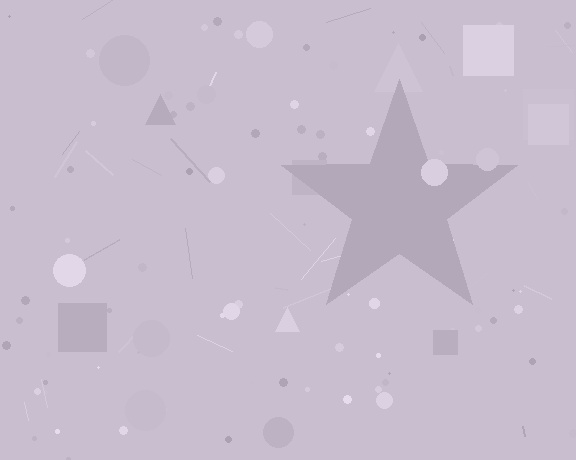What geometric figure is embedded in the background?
A star is embedded in the background.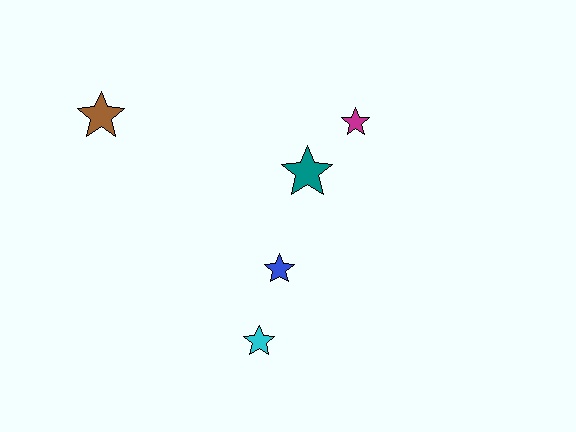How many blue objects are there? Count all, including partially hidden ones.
There is 1 blue object.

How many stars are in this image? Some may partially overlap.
There are 5 stars.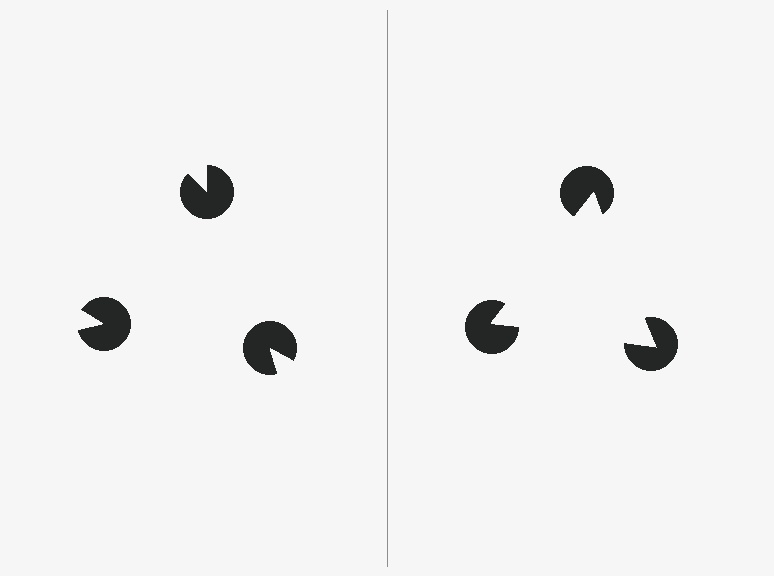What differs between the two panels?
The pac-man discs are positioned identically on both sides; only the wedge orientations differ. On the right they align to a triangle; on the left they are misaligned.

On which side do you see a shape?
An illusory triangle appears on the right side. On the left side the wedge cuts are rotated, so no coherent shape forms.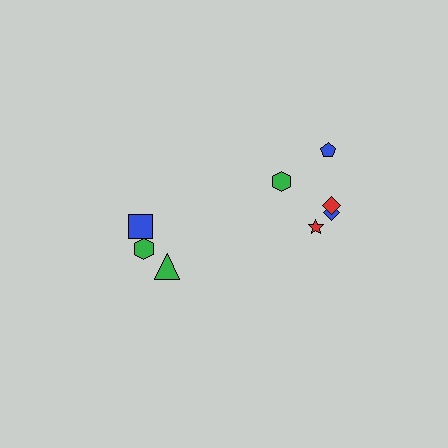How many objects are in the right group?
There are 5 objects.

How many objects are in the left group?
There are 3 objects.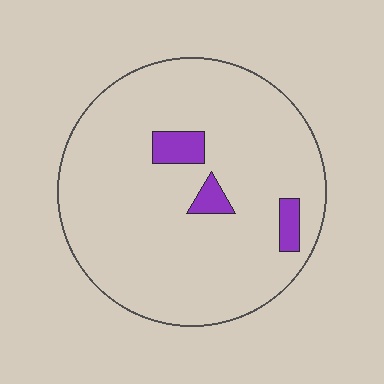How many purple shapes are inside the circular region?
3.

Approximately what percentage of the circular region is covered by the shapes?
Approximately 5%.